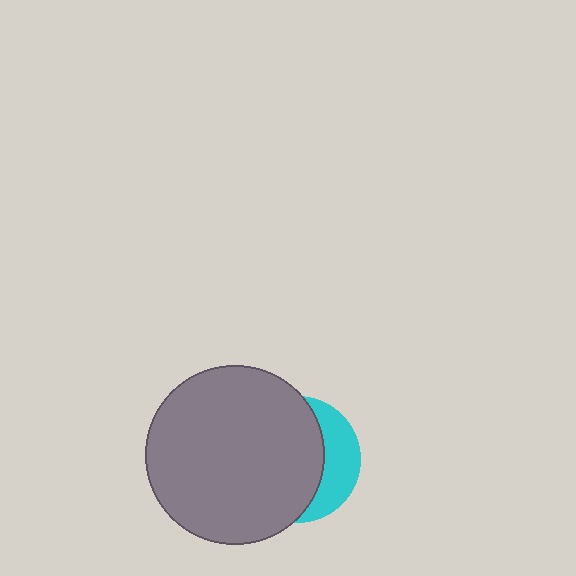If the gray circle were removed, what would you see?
You would see the complete cyan circle.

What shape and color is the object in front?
The object in front is a gray circle.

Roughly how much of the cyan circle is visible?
A small part of it is visible (roughly 31%).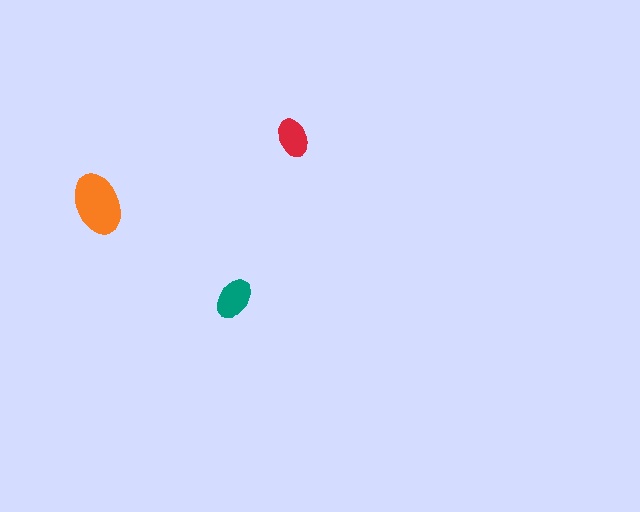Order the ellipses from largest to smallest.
the orange one, the teal one, the red one.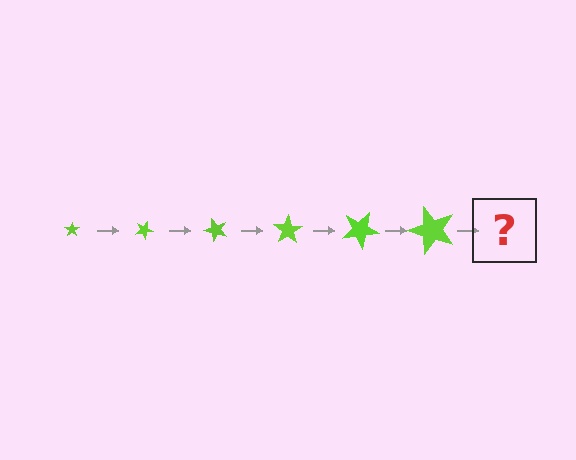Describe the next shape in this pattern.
It should be a star, larger than the previous one and rotated 150 degrees from the start.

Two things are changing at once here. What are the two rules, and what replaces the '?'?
The two rules are that the star grows larger each step and it rotates 25 degrees each step. The '?' should be a star, larger than the previous one and rotated 150 degrees from the start.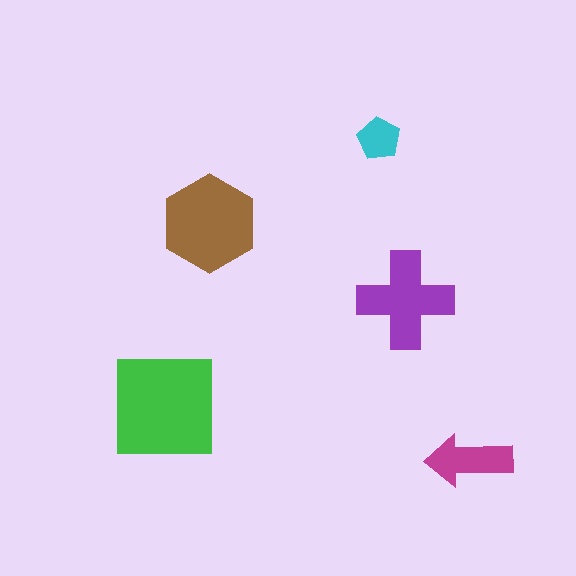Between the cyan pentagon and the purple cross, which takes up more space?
The purple cross.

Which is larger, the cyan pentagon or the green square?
The green square.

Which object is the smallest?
The cyan pentagon.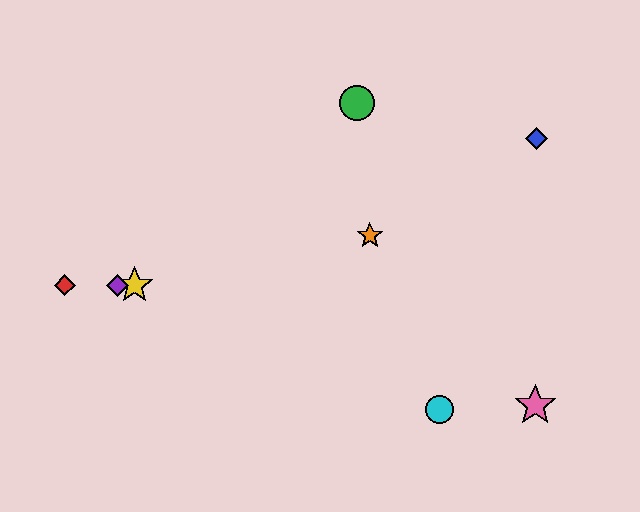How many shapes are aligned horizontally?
3 shapes (the red diamond, the yellow star, the purple diamond) are aligned horizontally.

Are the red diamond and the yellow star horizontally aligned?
Yes, both are at y≈285.